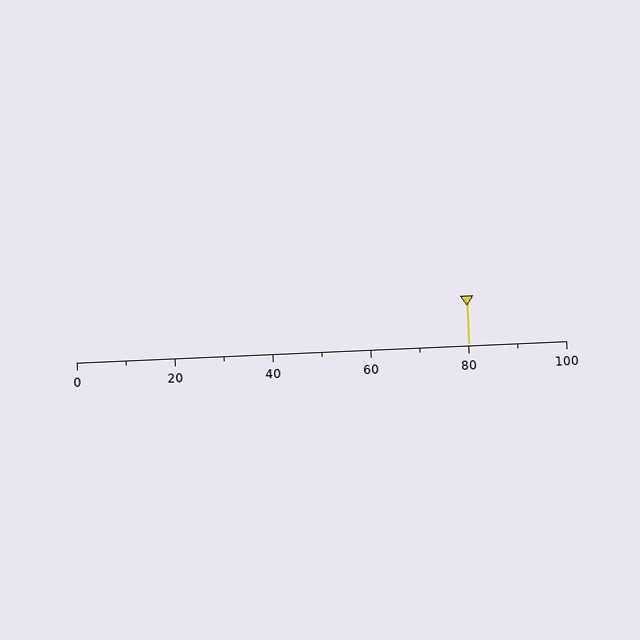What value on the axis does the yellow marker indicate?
The marker indicates approximately 80.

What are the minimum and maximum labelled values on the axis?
The axis runs from 0 to 100.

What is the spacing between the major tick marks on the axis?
The major ticks are spaced 20 apart.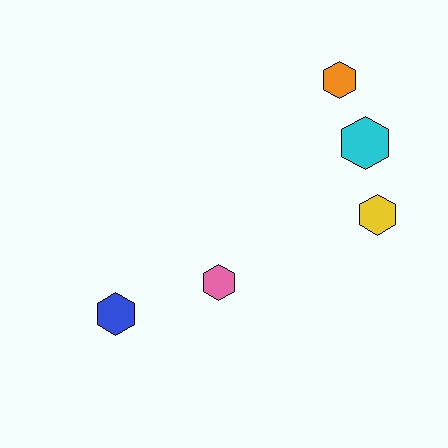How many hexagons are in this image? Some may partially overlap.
There are 5 hexagons.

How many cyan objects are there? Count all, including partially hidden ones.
There is 1 cyan object.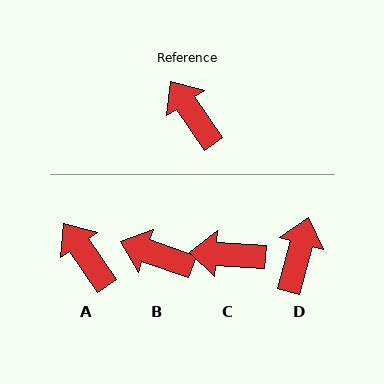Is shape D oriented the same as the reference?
No, it is off by about 50 degrees.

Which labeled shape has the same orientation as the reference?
A.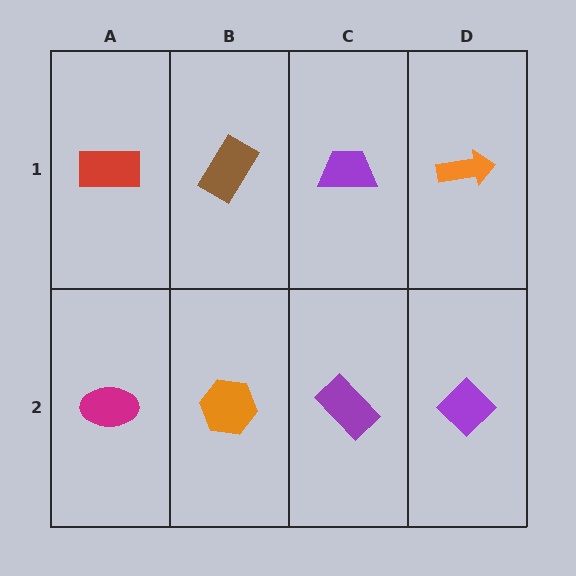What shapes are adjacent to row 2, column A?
A red rectangle (row 1, column A), an orange hexagon (row 2, column B).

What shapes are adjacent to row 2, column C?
A purple trapezoid (row 1, column C), an orange hexagon (row 2, column B), a purple diamond (row 2, column D).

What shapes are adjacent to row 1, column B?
An orange hexagon (row 2, column B), a red rectangle (row 1, column A), a purple trapezoid (row 1, column C).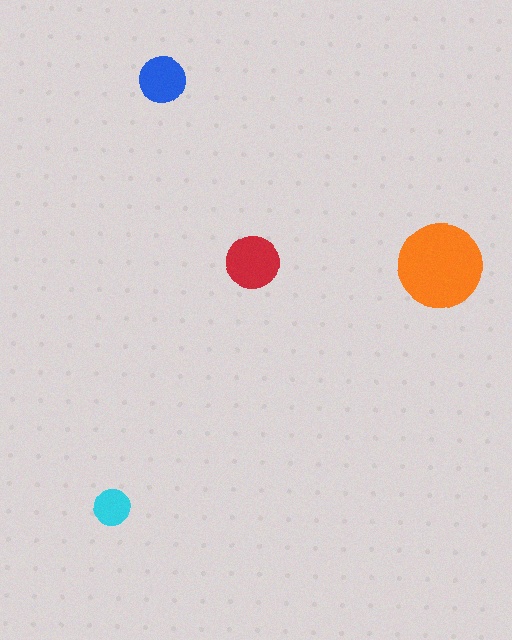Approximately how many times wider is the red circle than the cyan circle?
About 1.5 times wider.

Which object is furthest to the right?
The orange circle is rightmost.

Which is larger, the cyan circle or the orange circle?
The orange one.